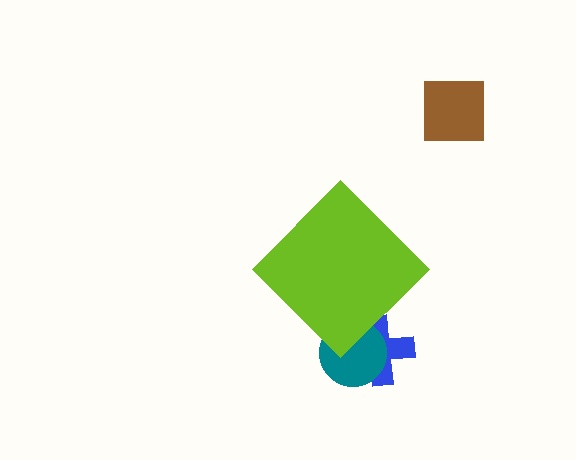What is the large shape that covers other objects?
A lime diamond.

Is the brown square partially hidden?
No, the brown square is fully visible.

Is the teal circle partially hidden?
Yes, the teal circle is partially hidden behind the lime diamond.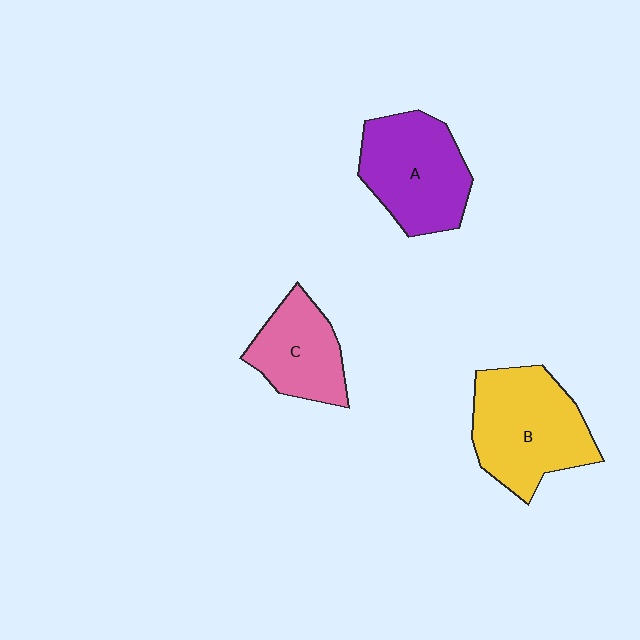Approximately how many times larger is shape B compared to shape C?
Approximately 1.5 times.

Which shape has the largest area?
Shape B (yellow).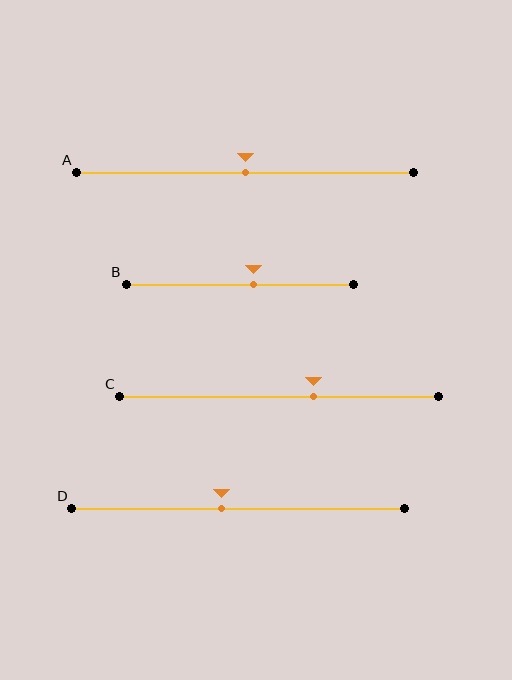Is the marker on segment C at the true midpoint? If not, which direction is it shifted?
No, the marker on segment C is shifted to the right by about 11% of the segment length.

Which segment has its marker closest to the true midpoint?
Segment A has its marker closest to the true midpoint.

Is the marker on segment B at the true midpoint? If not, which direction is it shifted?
No, the marker on segment B is shifted to the right by about 6% of the segment length.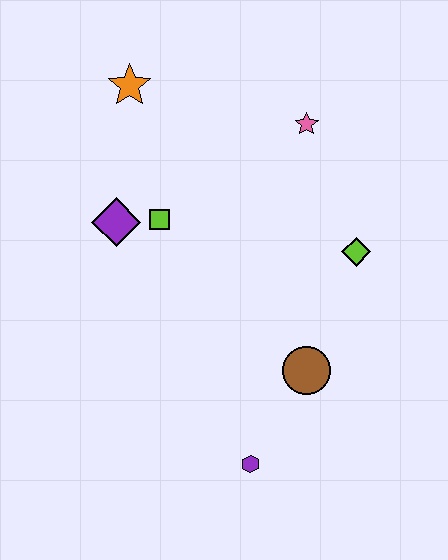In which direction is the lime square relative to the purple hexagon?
The lime square is above the purple hexagon.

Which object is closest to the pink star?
The lime diamond is closest to the pink star.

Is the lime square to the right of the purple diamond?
Yes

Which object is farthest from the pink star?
The purple hexagon is farthest from the pink star.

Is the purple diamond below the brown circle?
No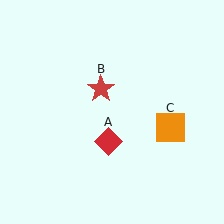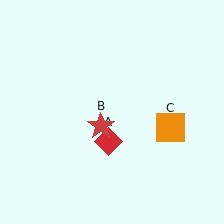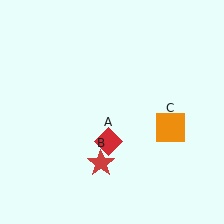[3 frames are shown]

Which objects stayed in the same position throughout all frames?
Red diamond (object A) and orange square (object C) remained stationary.